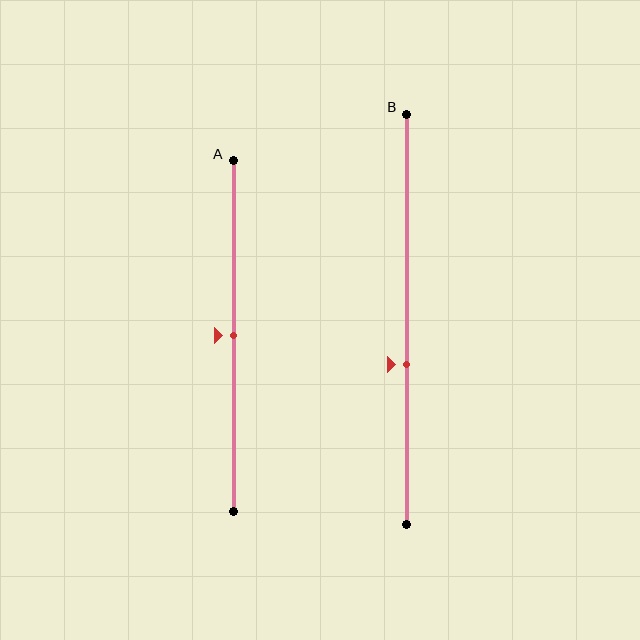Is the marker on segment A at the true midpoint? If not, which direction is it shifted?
Yes, the marker on segment A is at the true midpoint.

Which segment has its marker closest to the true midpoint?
Segment A has its marker closest to the true midpoint.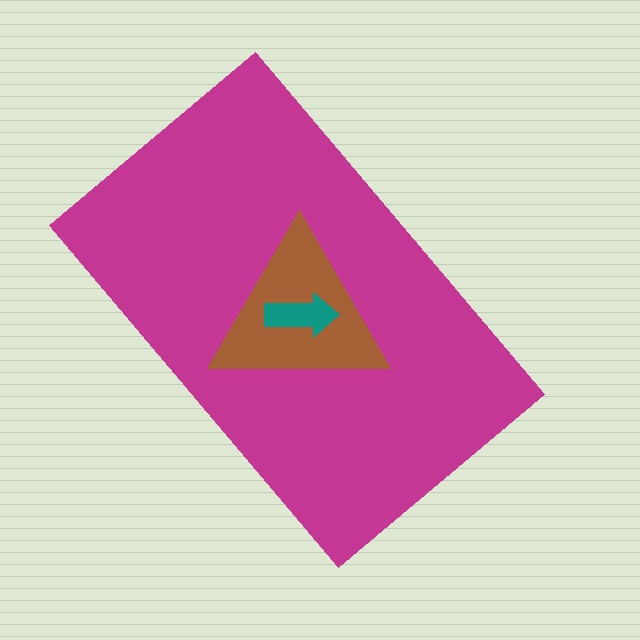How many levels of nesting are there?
3.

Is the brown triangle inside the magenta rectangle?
Yes.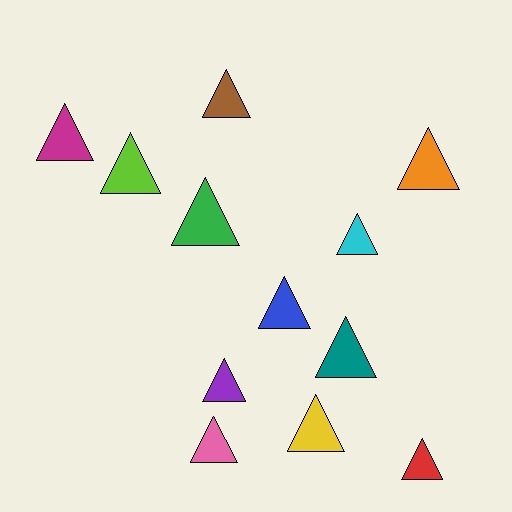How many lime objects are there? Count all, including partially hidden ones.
There is 1 lime object.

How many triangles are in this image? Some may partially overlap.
There are 12 triangles.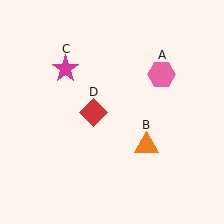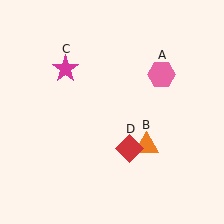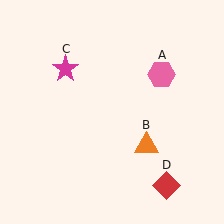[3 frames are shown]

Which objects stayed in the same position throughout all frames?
Pink hexagon (object A) and orange triangle (object B) and magenta star (object C) remained stationary.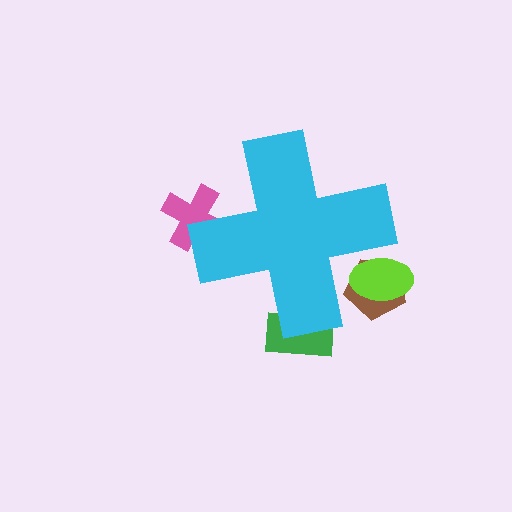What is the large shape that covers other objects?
A cyan cross.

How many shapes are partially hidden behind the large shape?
4 shapes are partially hidden.